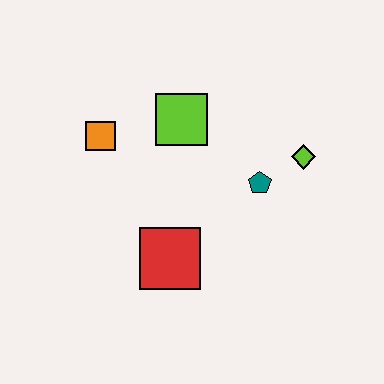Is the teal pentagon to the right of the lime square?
Yes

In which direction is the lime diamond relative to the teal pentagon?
The lime diamond is to the right of the teal pentagon.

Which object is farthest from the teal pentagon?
The orange square is farthest from the teal pentagon.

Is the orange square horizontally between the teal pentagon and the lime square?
No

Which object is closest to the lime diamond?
The teal pentagon is closest to the lime diamond.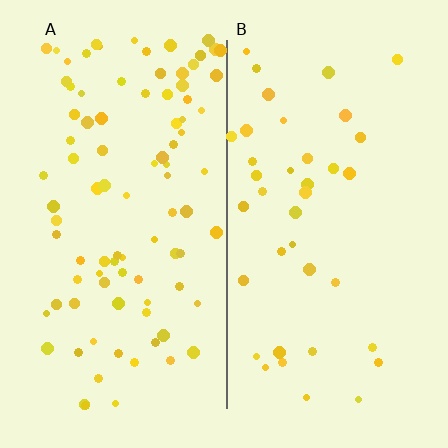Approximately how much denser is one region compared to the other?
Approximately 2.4× — region A over region B.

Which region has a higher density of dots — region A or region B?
A (the left).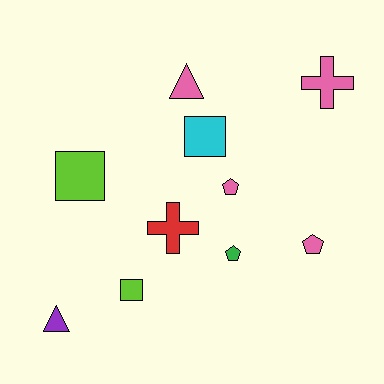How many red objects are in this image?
There is 1 red object.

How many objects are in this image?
There are 10 objects.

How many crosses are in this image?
There are 2 crosses.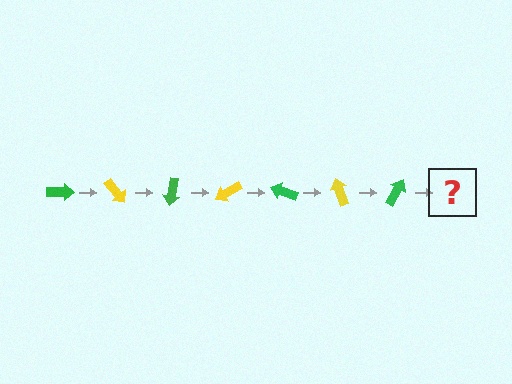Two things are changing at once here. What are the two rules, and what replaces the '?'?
The two rules are that it rotates 50 degrees each step and the color cycles through green and yellow. The '?' should be a yellow arrow, rotated 350 degrees from the start.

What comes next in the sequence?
The next element should be a yellow arrow, rotated 350 degrees from the start.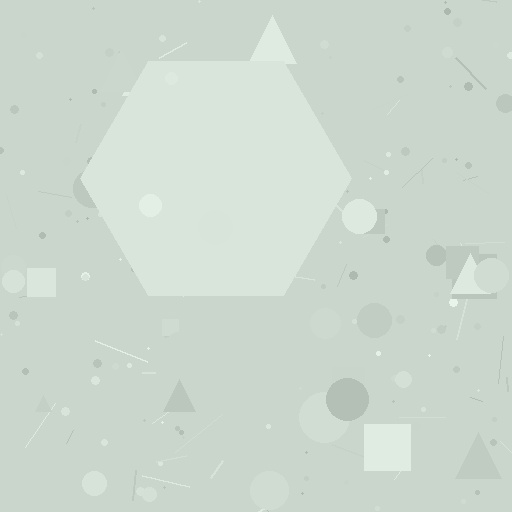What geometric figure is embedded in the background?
A hexagon is embedded in the background.